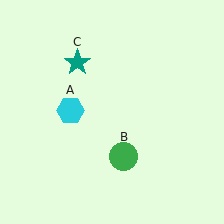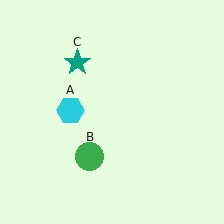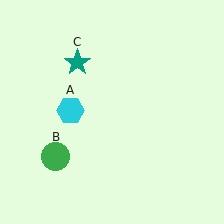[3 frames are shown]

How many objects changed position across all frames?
1 object changed position: green circle (object B).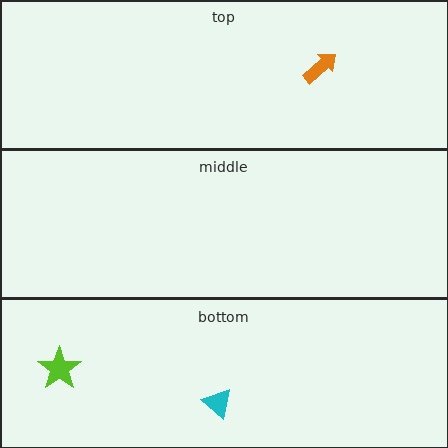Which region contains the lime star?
The bottom region.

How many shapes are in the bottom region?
2.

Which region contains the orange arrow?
The top region.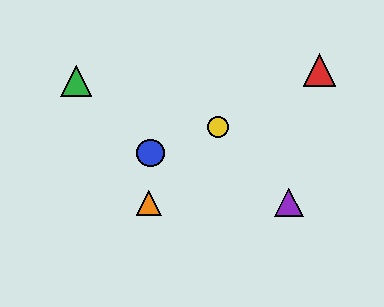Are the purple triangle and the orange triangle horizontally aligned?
Yes, both are at y≈203.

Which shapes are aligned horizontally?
The purple triangle, the orange triangle are aligned horizontally.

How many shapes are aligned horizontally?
2 shapes (the purple triangle, the orange triangle) are aligned horizontally.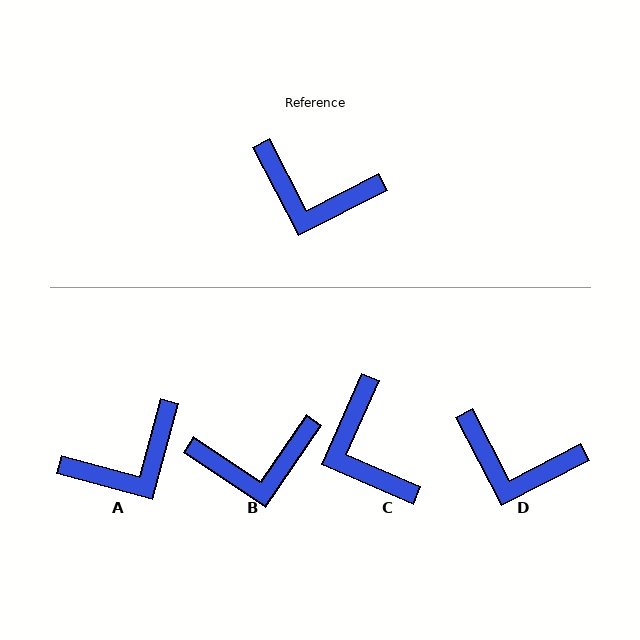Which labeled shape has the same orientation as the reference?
D.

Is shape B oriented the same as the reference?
No, it is off by about 28 degrees.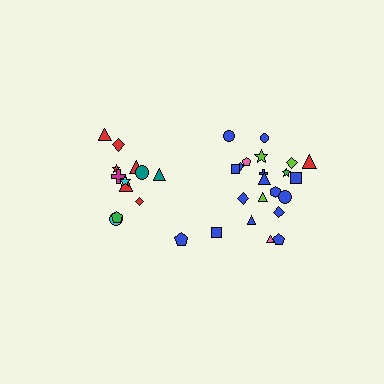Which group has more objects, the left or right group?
The right group.